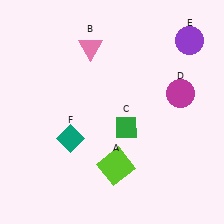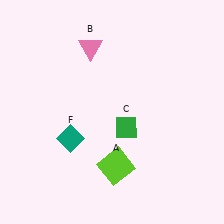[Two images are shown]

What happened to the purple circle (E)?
The purple circle (E) was removed in Image 2. It was in the top-right area of Image 1.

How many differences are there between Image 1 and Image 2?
There are 2 differences between the two images.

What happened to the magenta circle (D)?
The magenta circle (D) was removed in Image 2. It was in the top-right area of Image 1.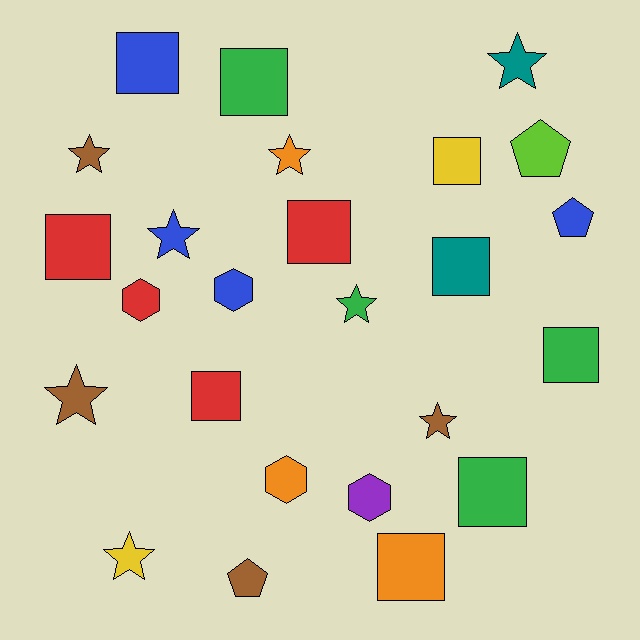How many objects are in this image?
There are 25 objects.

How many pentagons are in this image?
There are 3 pentagons.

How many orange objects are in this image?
There are 3 orange objects.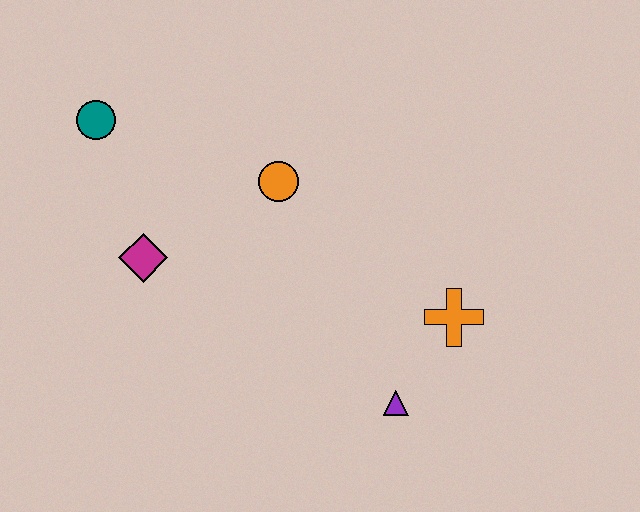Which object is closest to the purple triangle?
The orange cross is closest to the purple triangle.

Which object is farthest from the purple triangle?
The teal circle is farthest from the purple triangle.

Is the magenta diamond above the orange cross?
Yes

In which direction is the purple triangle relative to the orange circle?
The purple triangle is below the orange circle.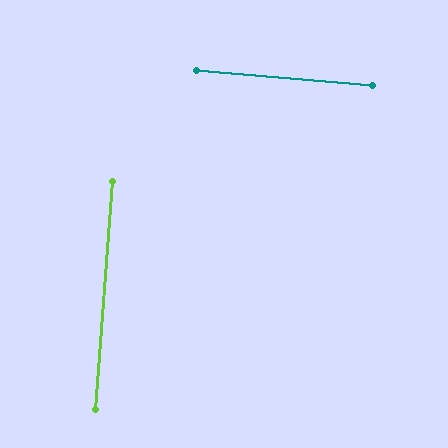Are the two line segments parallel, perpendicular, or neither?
Perpendicular — they meet at approximately 89°.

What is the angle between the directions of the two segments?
Approximately 89 degrees.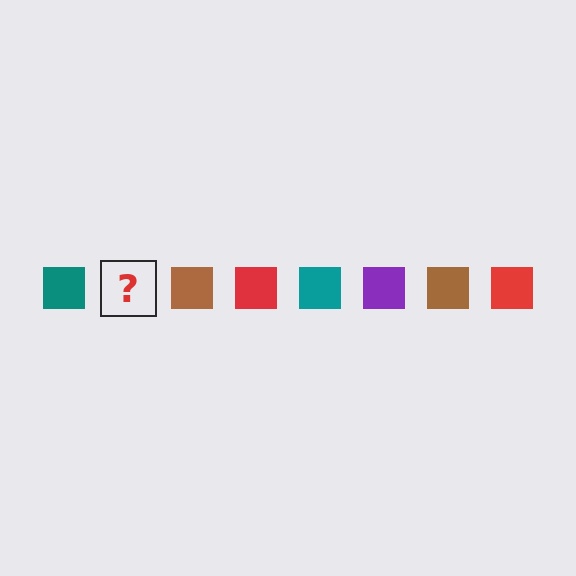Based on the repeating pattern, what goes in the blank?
The blank should be a purple square.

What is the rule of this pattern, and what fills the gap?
The rule is that the pattern cycles through teal, purple, brown, red squares. The gap should be filled with a purple square.